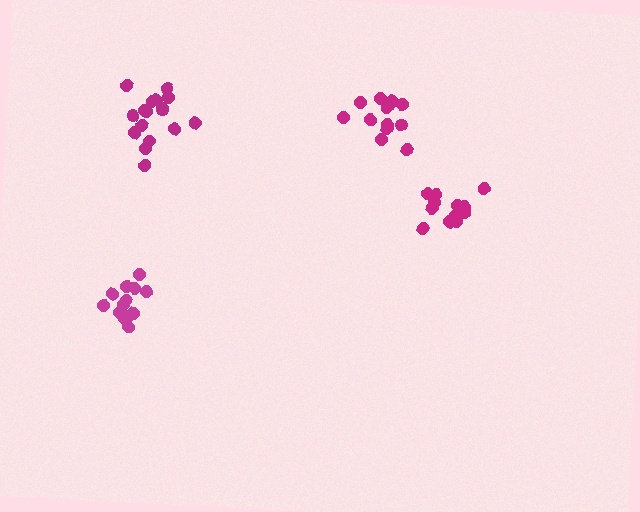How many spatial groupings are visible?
There are 4 spatial groupings.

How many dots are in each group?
Group 1: 12 dots, Group 2: 13 dots, Group 3: 12 dots, Group 4: 17 dots (54 total).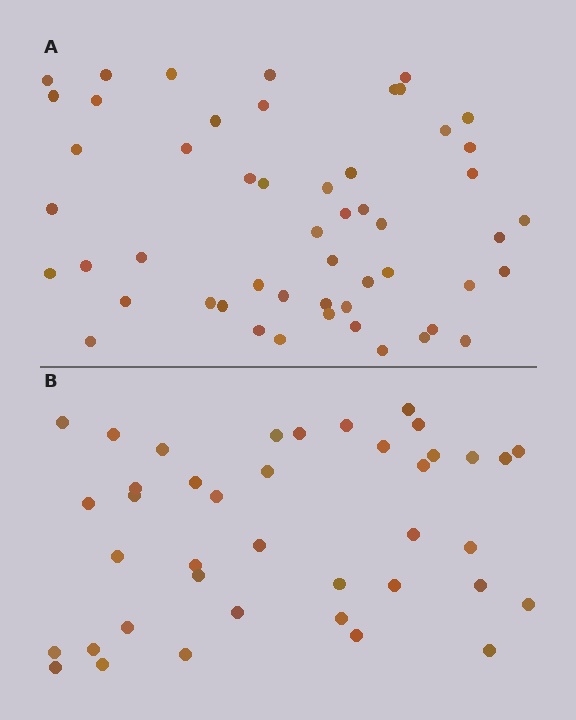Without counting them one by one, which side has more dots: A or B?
Region A (the top region) has more dots.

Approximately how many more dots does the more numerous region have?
Region A has roughly 12 or so more dots than region B.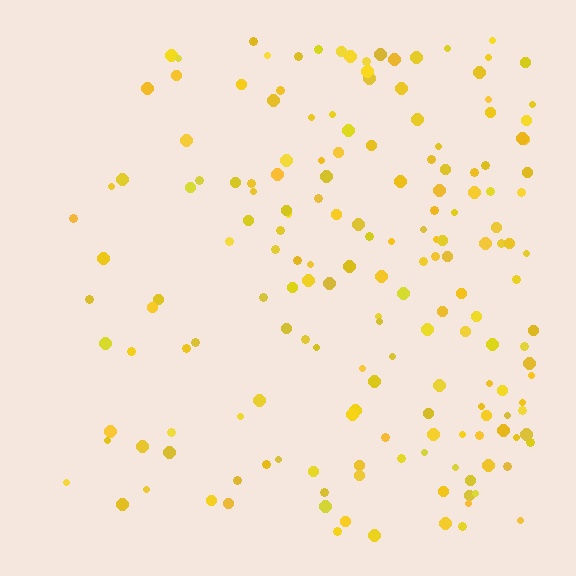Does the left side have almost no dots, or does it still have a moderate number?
Still a moderate number, just noticeably fewer than the right.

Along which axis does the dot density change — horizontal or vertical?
Horizontal.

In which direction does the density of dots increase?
From left to right, with the right side densest.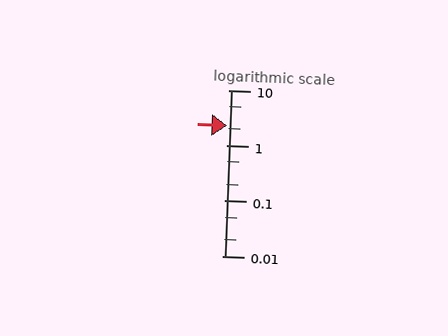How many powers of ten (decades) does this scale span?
The scale spans 3 decades, from 0.01 to 10.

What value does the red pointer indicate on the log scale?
The pointer indicates approximately 2.3.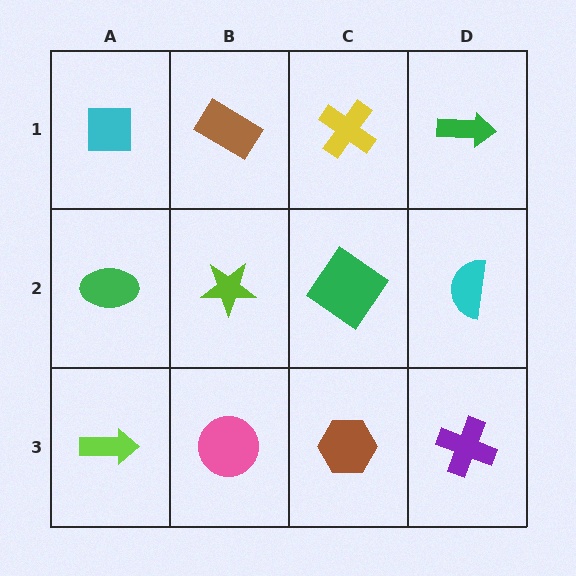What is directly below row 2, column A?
A lime arrow.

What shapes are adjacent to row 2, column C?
A yellow cross (row 1, column C), a brown hexagon (row 3, column C), a lime star (row 2, column B), a cyan semicircle (row 2, column D).